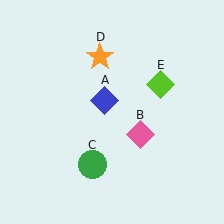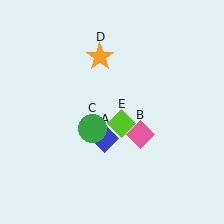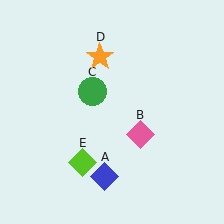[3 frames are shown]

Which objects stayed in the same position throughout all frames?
Pink diamond (object B) and orange star (object D) remained stationary.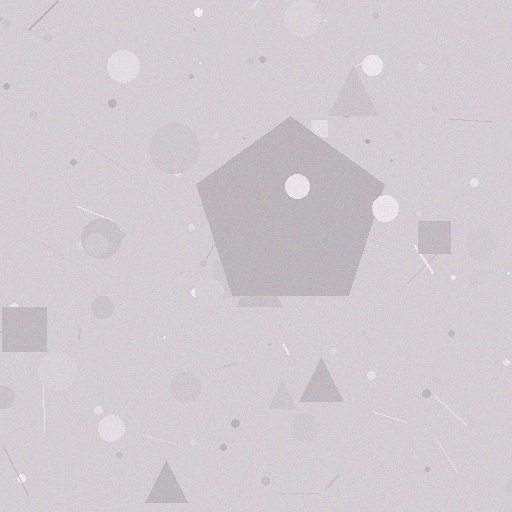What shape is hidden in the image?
A pentagon is hidden in the image.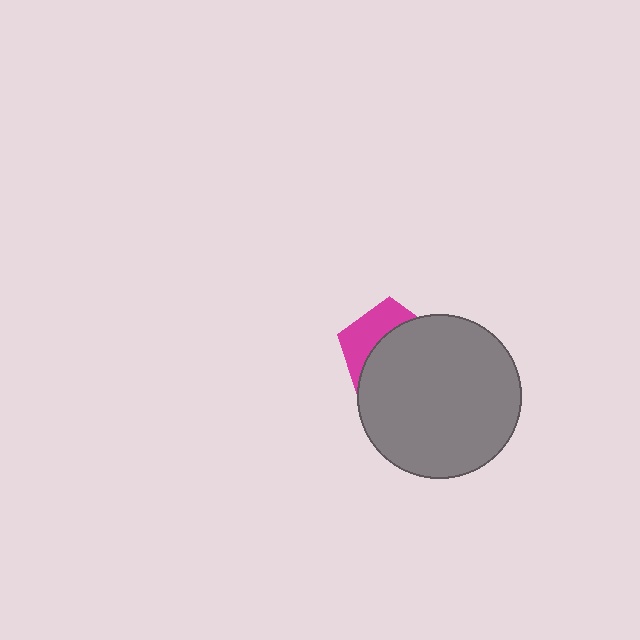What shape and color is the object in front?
The object in front is a gray circle.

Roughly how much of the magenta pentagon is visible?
A small part of it is visible (roughly 36%).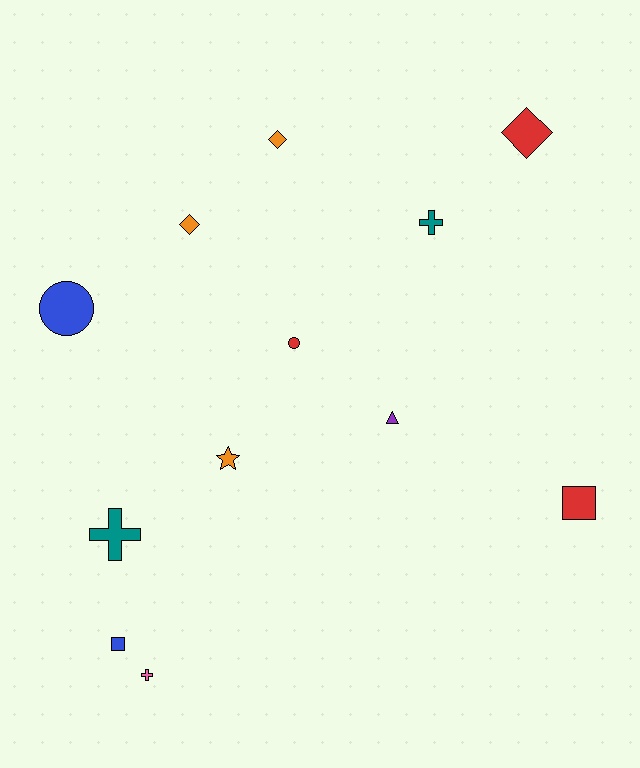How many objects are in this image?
There are 12 objects.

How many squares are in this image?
There are 2 squares.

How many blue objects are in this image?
There are 2 blue objects.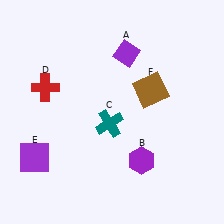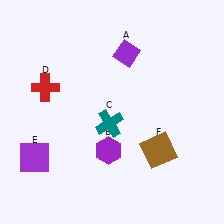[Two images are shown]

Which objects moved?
The objects that moved are: the purple hexagon (B), the brown square (F).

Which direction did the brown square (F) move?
The brown square (F) moved down.